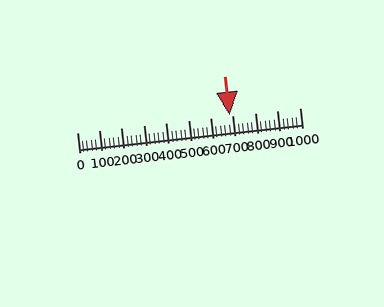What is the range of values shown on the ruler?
The ruler shows values from 0 to 1000.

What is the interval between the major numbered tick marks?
The major tick marks are spaced 100 units apart.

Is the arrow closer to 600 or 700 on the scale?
The arrow is closer to 700.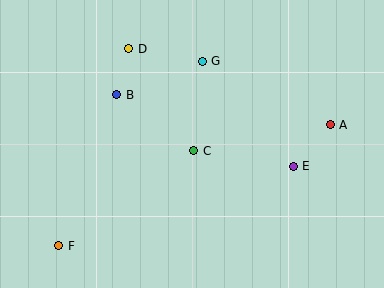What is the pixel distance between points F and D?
The distance between F and D is 209 pixels.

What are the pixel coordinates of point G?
Point G is at (202, 61).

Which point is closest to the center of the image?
Point C at (194, 151) is closest to the center.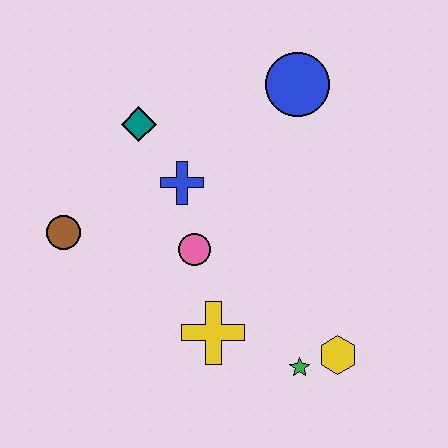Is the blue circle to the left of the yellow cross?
No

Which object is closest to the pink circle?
The blue cross is closest to the pink circle.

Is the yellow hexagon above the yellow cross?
No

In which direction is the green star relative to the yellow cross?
The green star is to the right of the yellow cross.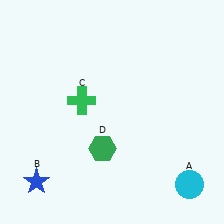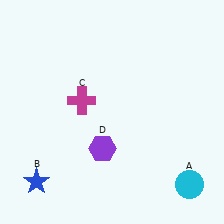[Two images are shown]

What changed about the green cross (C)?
In Image 1, C is green. In Image 2, it changed to magenta.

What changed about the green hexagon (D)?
In Image 1, D is green. In Image 2, it changed to purple.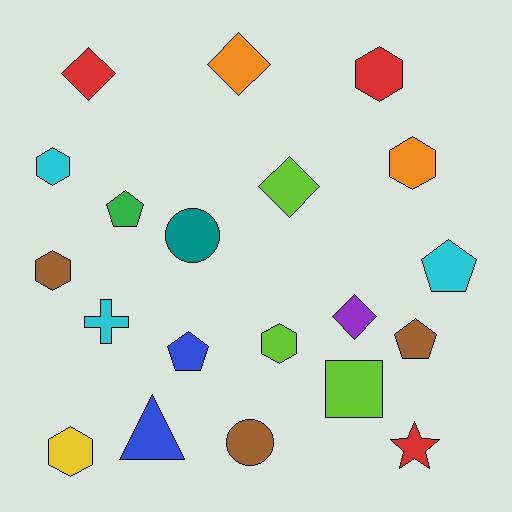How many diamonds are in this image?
There are 4 diamonds.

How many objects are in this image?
There are 20 objects.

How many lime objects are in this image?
There are 3 lime objects.